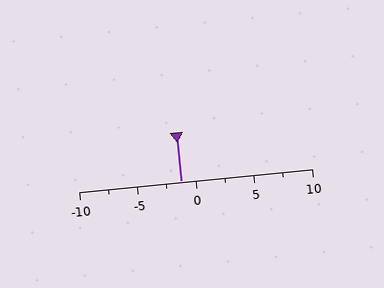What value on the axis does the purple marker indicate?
The marker indicates approximately -1.2.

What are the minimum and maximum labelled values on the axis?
The axis runs from -10 to 10.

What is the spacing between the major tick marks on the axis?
The major ticks are spaced 5 apart.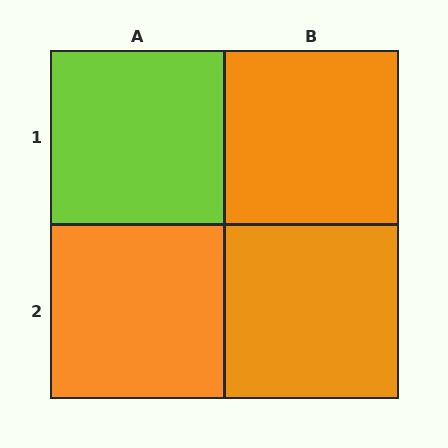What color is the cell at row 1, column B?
Orange.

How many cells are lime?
1 cell is lime.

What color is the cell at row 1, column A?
Lime.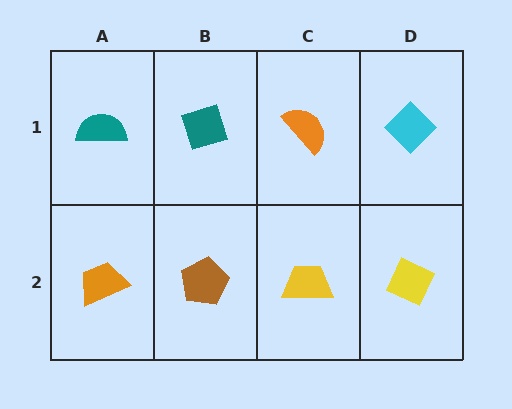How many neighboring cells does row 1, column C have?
3.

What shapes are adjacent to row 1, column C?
A yellow trapezoid (row 2, column C), a teal diamond (row 1, column B), a cyan diamond (row 1, column D).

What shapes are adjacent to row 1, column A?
An orange trapezoid (row 2, column A), a teal diamond (row 1, column B).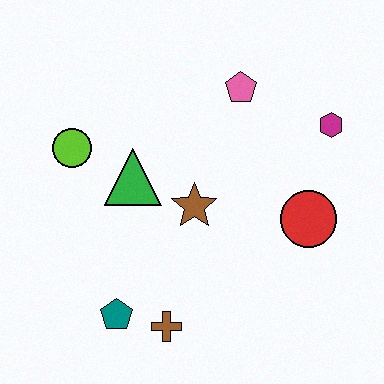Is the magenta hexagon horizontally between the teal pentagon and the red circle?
No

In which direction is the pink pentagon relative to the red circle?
The pink pentagon is above the red circle.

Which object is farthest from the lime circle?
The magenta hexagon is farthest from the lime circle.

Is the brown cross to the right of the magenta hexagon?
No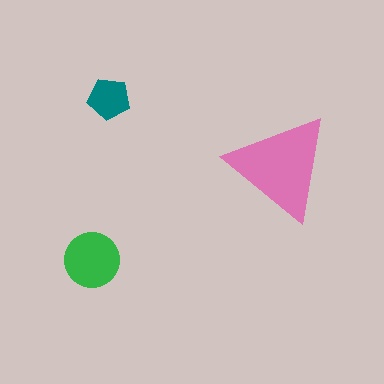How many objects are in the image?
There are 3 objects in the image.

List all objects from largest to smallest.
The pink triangle, the green circle, the teal pentagon.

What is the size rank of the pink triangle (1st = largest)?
1st.